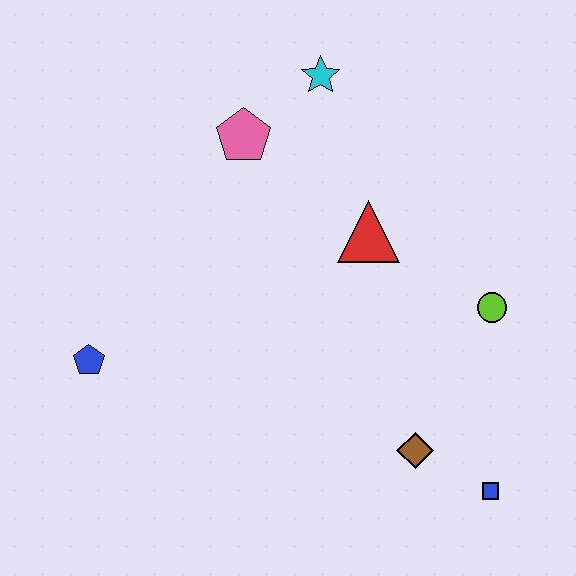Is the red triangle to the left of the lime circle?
Yes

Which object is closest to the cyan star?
The pink pentagon is closest to the cyan star.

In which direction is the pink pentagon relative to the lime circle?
The pink pentagon is to the left of the lime circle.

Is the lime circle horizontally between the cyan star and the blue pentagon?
No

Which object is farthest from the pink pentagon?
The blue square is farthest from the pink pentagon.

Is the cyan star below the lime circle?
No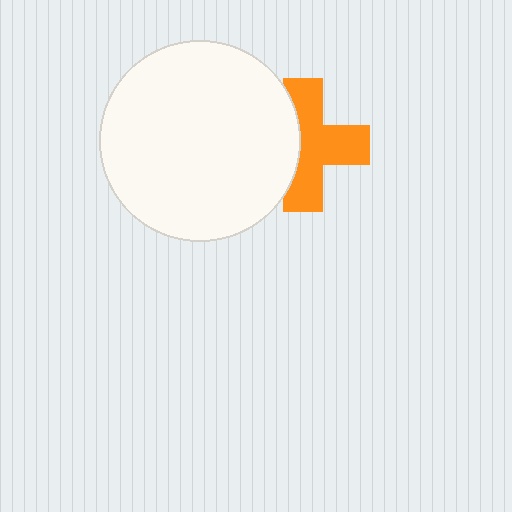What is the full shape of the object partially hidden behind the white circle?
The partially hidden object is an orange cross.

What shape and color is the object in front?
The object in front is a white circle.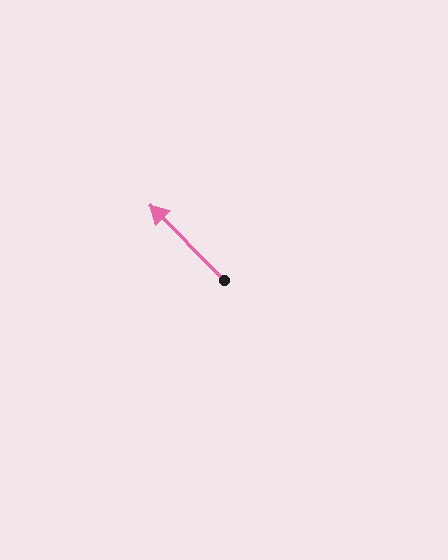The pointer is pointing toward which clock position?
Roughly 11 o'clock.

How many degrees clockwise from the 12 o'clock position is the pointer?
Approximately 315 degrees.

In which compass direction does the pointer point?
Northwest.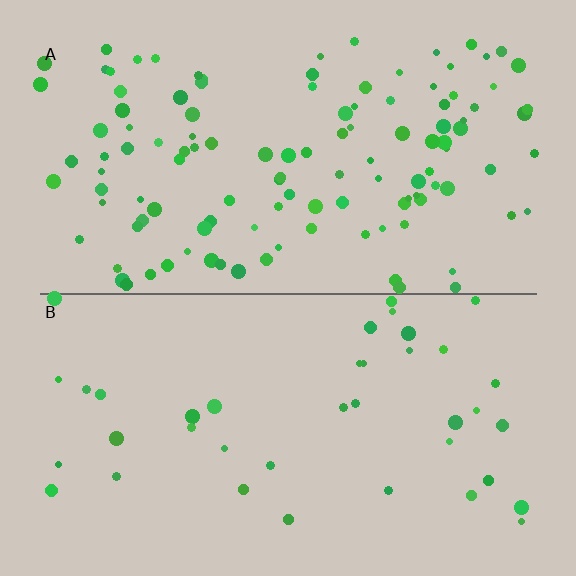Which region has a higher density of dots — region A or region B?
A (the top).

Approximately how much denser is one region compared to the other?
Approximately 3.0× — region A over region B.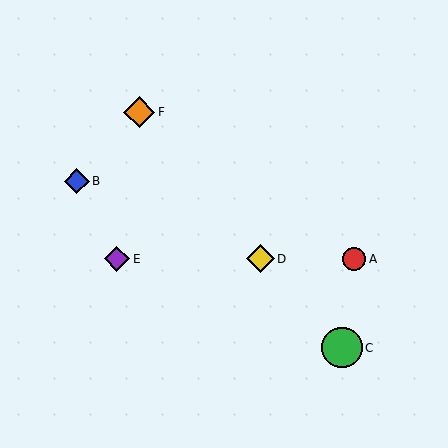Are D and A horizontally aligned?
Yes, both are at y≈259.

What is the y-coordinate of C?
Object C is at y≈348.